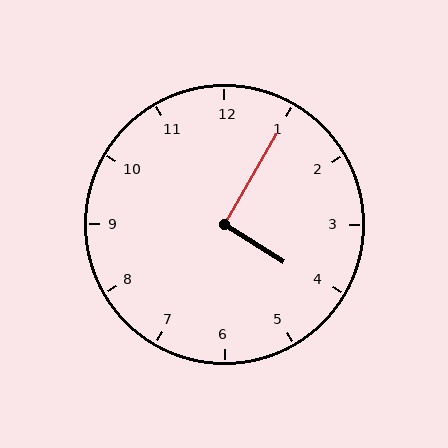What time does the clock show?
4:05.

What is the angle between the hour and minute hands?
Approximately 92 degrees.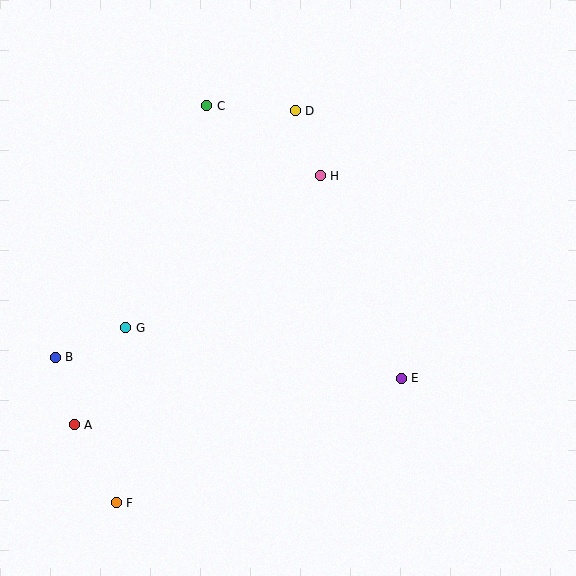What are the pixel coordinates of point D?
Point D is at (295, 111).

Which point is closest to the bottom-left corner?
Point F is closest to the bottom-left corner.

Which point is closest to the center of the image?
Point H at (320, 176) is closest to the center.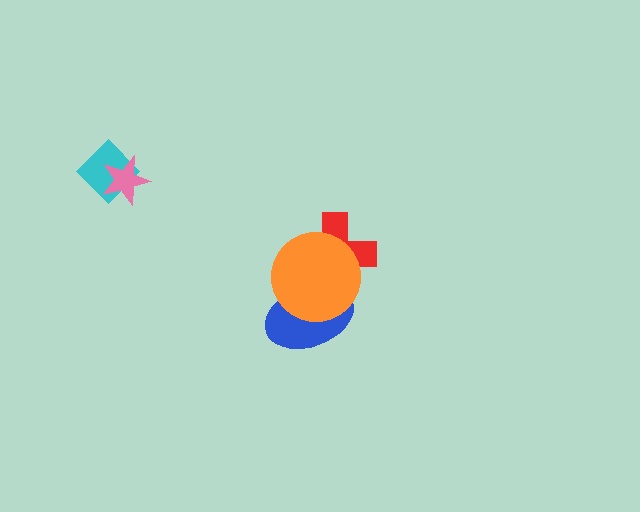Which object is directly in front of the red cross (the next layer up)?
The blue ellipse is directly in front of the red cross.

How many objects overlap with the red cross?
2 objects overlap with the red cross.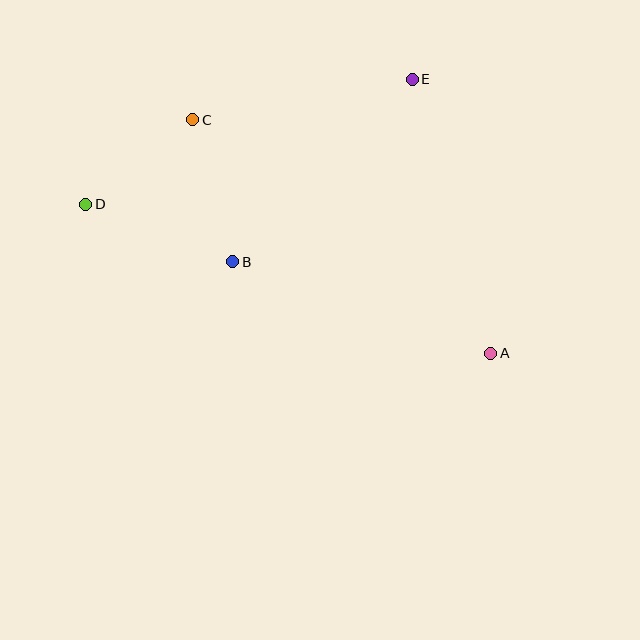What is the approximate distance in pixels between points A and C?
The distance between A and C is approximately 379 pixels.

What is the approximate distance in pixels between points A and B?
The distance between A and B is approximately 274 pixels.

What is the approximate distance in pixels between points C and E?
The distance between C and E is approximately 223 pixels.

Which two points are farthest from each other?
Points A and D are farthest from each other.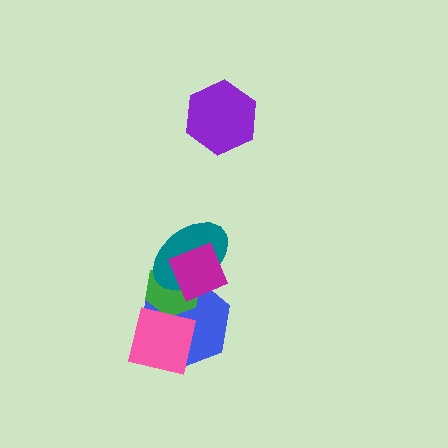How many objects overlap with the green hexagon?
3 objects overlap with the green hexagon.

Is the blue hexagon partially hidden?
Yes, it is partially covered by another shape.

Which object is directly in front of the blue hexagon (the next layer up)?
The green hexagon is directly in front of the blue hexagon.